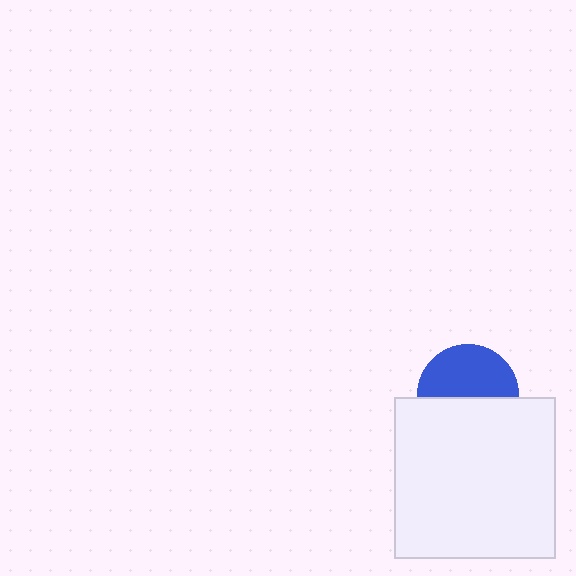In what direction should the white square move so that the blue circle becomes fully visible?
The white square should move down. That is the shortest direction to clear the overlap and leave the blue circle fully visible.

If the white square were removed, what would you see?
You would see the complete blue circle.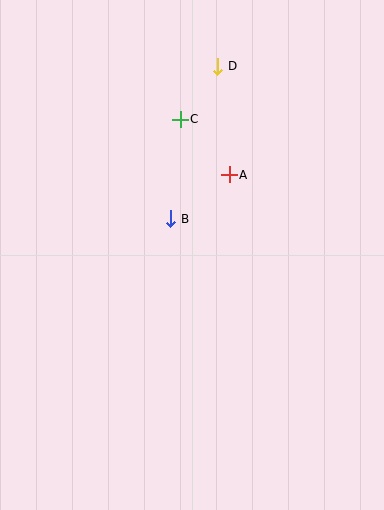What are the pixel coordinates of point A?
Point A is at (229, 175).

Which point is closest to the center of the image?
Point B at (171, 219) is closest to the center.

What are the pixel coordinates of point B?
Point B is at (171, 219).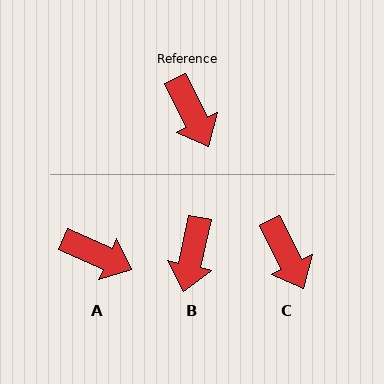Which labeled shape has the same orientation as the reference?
C.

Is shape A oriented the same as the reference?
No, it is off by about 39 degrees.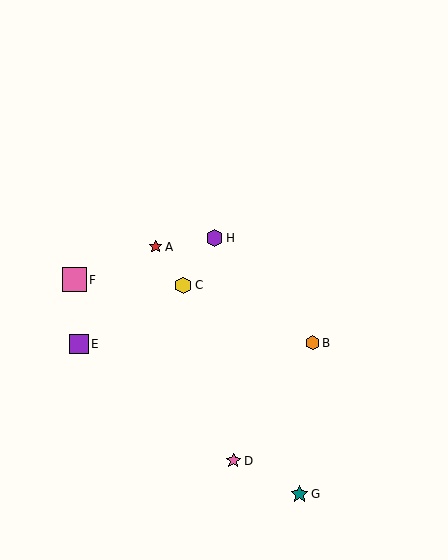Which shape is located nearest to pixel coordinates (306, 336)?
The orange hexagon (labeled B) at (312, 343) is nearest to that location.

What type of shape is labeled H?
Shape H is a purple hexagon.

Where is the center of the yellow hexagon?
The center of the yellow hexagon is at (183, 285).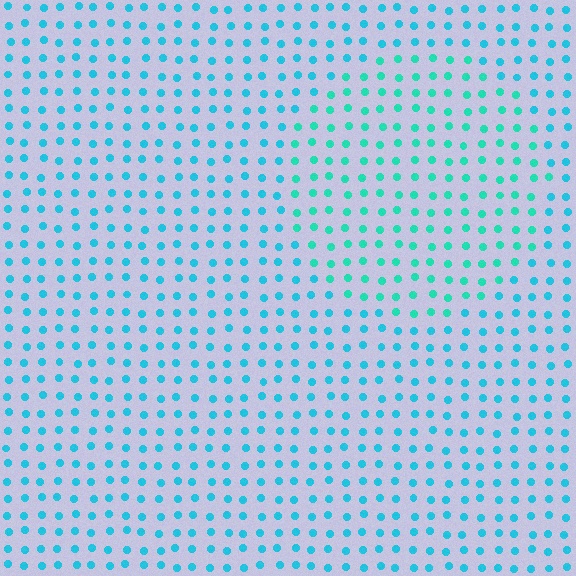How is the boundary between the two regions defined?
The boundary is defined purely by a slight shift in hue (about 24 degrees). Spacing, size, and orientation are identical on both sides.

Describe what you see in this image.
The image is filled with small cyan elements in a uniform arrangement. A circle-shaped region is visible where the elements are tinted to a slightly different hue, forming a subtle color boundary.